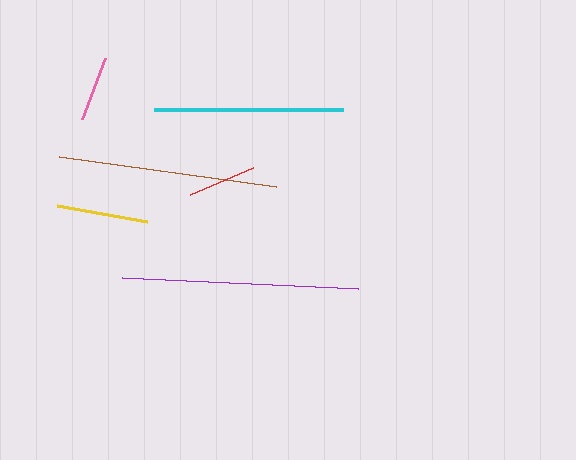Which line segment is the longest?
The purple line is the longest at approximately 236 pixels.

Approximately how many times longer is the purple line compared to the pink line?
The purple line is approximately 3.7 times the length of the pink line.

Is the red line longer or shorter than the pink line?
The red line is longer than the pink line.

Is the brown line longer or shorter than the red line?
The brown line is longer than the red line.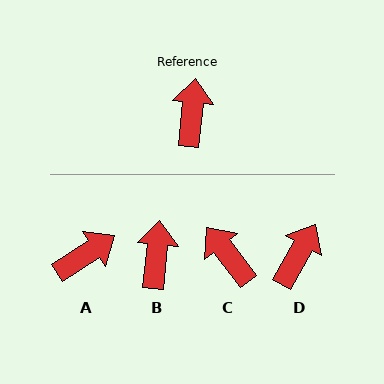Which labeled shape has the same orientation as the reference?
B.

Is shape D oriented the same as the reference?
No, it is off by about 23 degrees.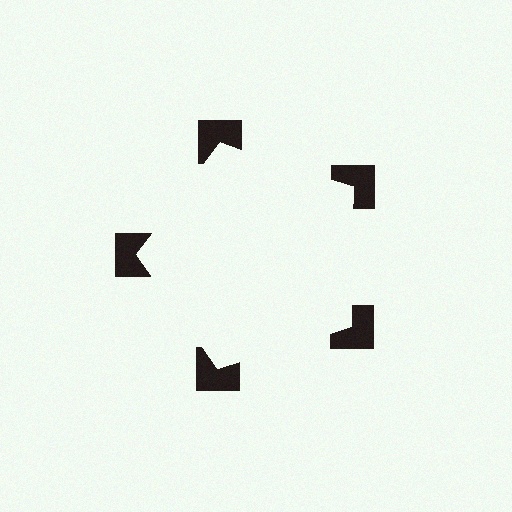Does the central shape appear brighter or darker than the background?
It typically appears slightly brighter than the background, even though no actual brightness change is drawn.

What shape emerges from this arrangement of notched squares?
An illusory pentagon — its edges are inferred from the aligned wedge cuts in the notched squares, not physically drawn.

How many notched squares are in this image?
There are 5 — one at each vertex of the illusory pentagon.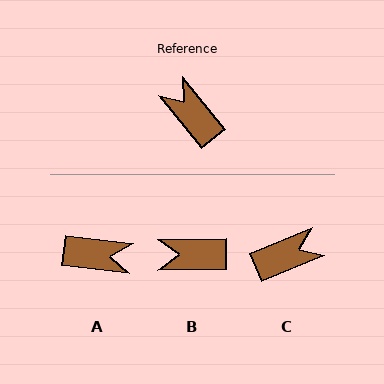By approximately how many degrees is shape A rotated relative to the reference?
Approximately 136 degrees clockwise.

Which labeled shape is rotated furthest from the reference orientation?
A, about 136 degrees away.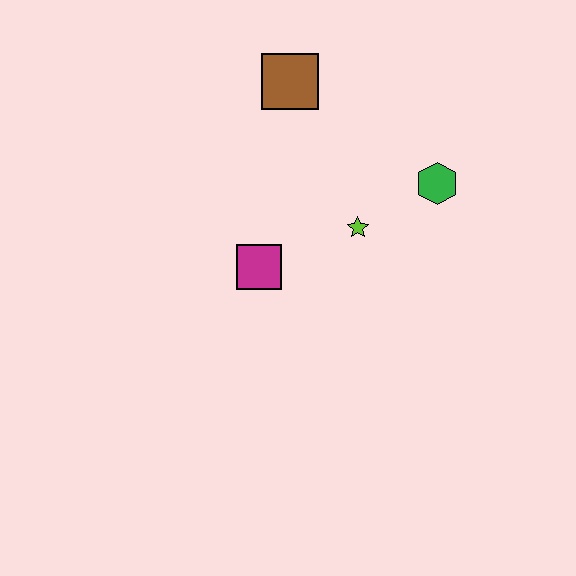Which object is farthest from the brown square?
The magenta square is farthest from the brown square.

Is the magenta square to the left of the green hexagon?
Yes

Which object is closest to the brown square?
The lime star is closest to the brown square.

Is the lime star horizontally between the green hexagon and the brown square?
Yes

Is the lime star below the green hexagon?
Yes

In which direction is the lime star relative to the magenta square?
The lime star is to the right of the magenta square.